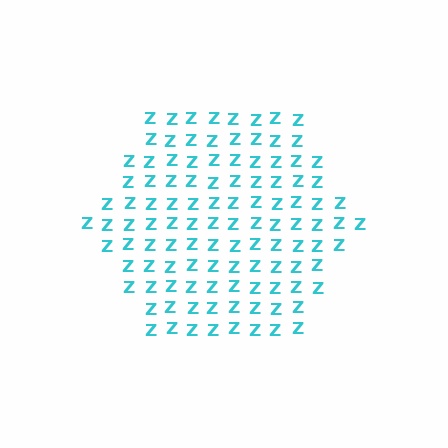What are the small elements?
The small elements are letter Z's.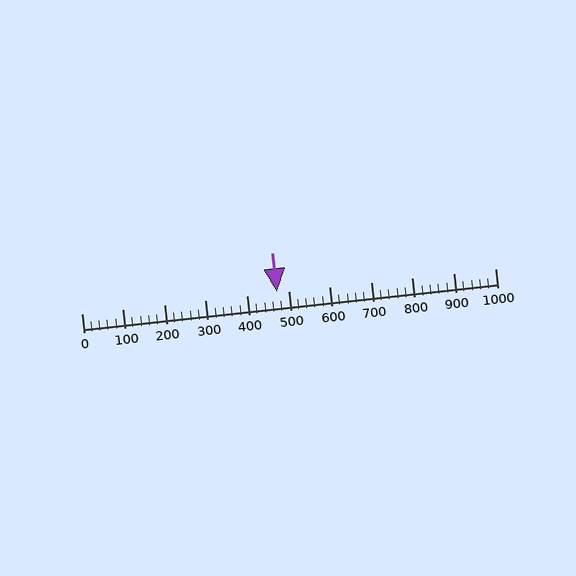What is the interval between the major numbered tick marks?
The major tick marks are spaced 100 units apart.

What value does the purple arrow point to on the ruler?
The purple arrow points to approximately 472.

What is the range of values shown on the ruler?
The ruler shows values from 0 to 1000.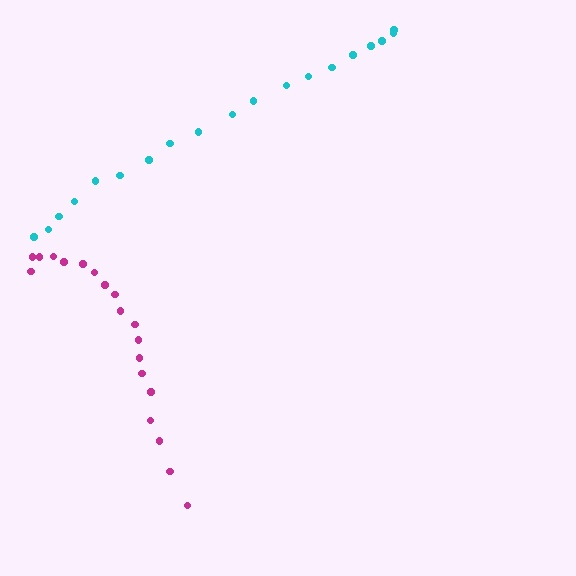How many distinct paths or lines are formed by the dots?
There are 2 distinct paths.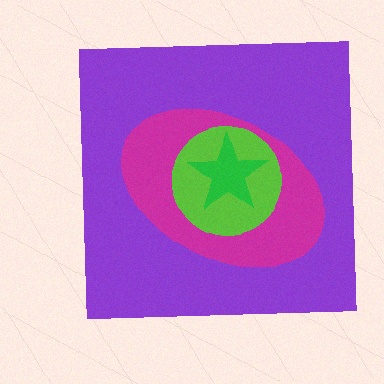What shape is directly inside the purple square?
The magenta ellipse.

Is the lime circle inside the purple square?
Yes.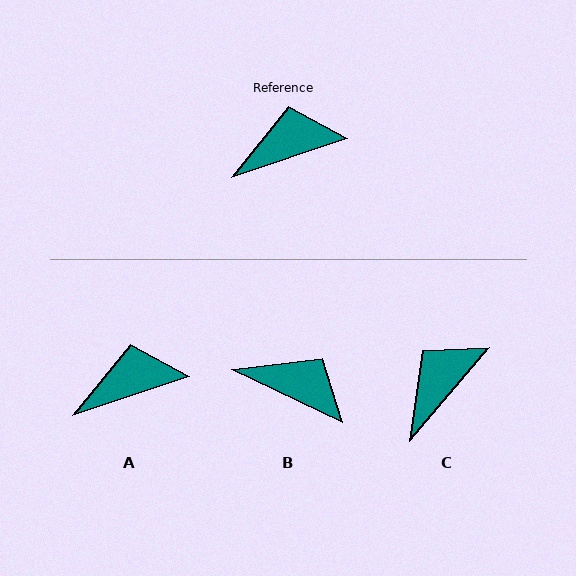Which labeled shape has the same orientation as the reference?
A.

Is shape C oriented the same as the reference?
No, it is off by about 31 degrees.